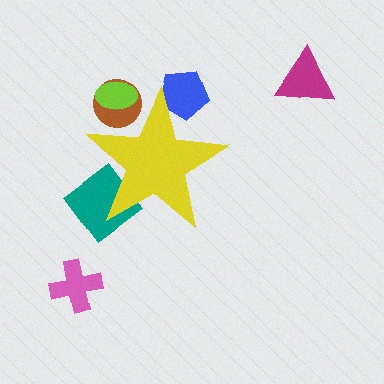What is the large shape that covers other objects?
A yellow star.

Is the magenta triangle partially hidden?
No, the magenta triangle is fully visible.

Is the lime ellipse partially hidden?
Yes, the lime ellipse is partially hidden behind the yellow star.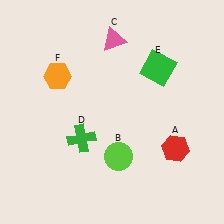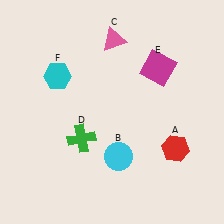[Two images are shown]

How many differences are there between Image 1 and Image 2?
There are 3 differences between the two images.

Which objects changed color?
B changed from lime to cyan. E changed from green to magenta. F changed from orange to cyan.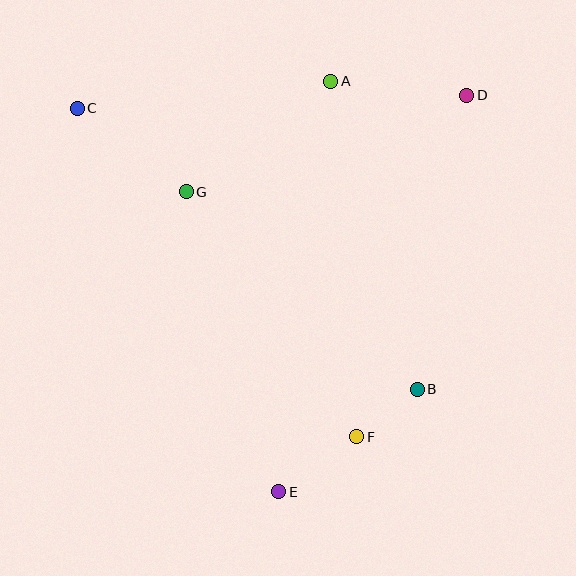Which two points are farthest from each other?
Points B and C are farthest from each other.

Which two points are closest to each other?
Points B and F are closest to each other.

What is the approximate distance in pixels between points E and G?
The distance between E and G is approximately 314 pixels.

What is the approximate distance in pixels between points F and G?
The distance between F and G is approximately 299 pixels.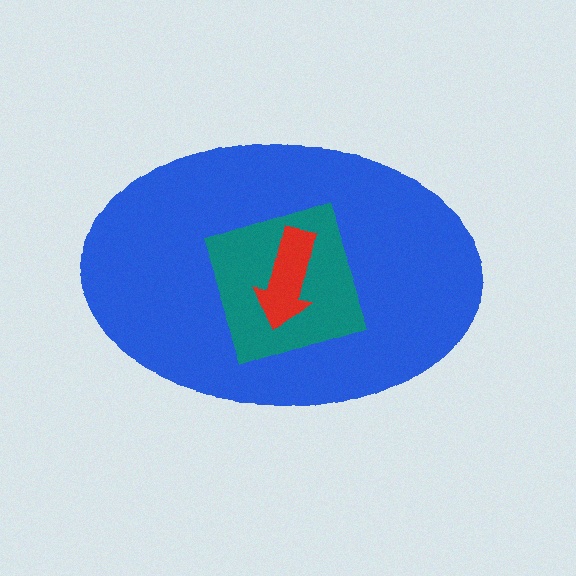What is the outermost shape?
The blue ellipse.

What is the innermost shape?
The red arrow.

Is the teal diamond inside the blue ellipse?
Yes.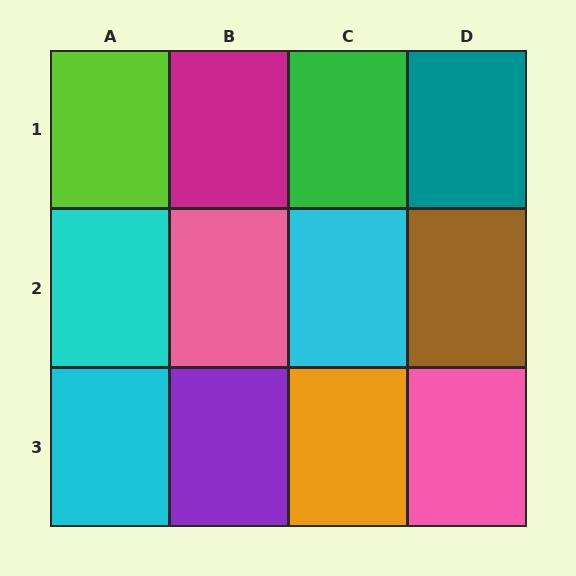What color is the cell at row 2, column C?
Cyan.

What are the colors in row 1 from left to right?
Lime, magenta, green, teal.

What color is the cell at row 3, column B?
Purple.